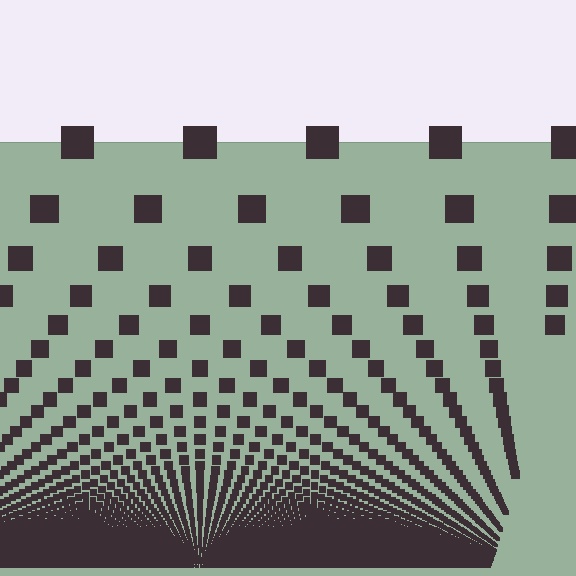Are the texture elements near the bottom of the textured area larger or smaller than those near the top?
Smaller. The gradient is inverted — elements near the bottom are smaller and denser.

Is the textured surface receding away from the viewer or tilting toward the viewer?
The surface appears to tilt toward the viewer. Texture elements get larger and sparser toward the top.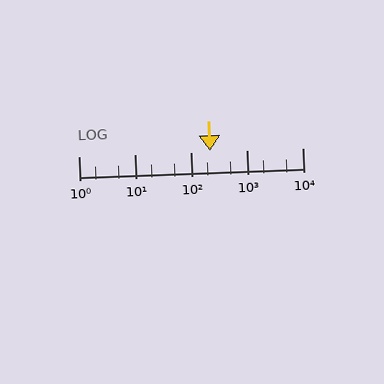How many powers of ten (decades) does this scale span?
The scale spans 4 decades, from 1 to 10000.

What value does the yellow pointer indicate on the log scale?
The pointer indicates approximately 220.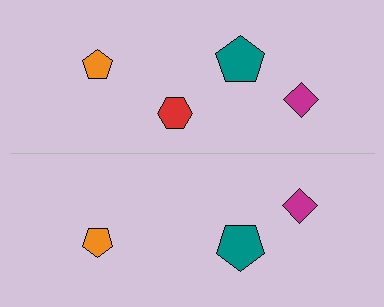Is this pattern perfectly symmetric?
No, the pattern is not perfectly symmetric. A red hexagon is missing from the bottom side.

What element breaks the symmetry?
A red hexagon is missing from the bottom side.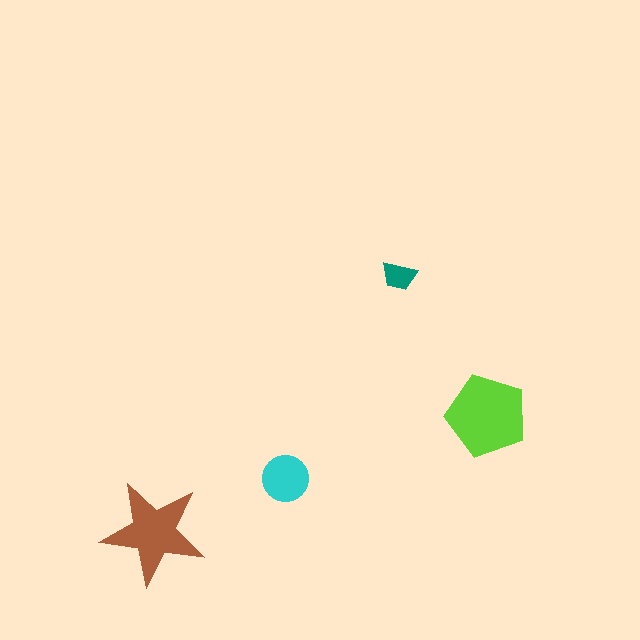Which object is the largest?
The lime pentagon.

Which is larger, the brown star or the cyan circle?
The brown star.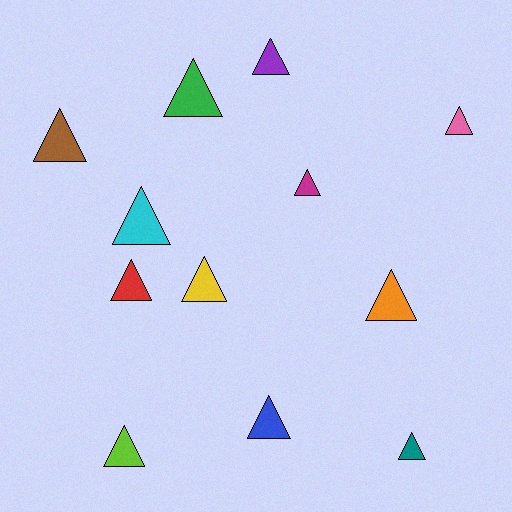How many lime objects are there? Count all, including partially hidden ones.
There is 1 lime object.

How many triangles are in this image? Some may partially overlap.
There are 12 triangles.